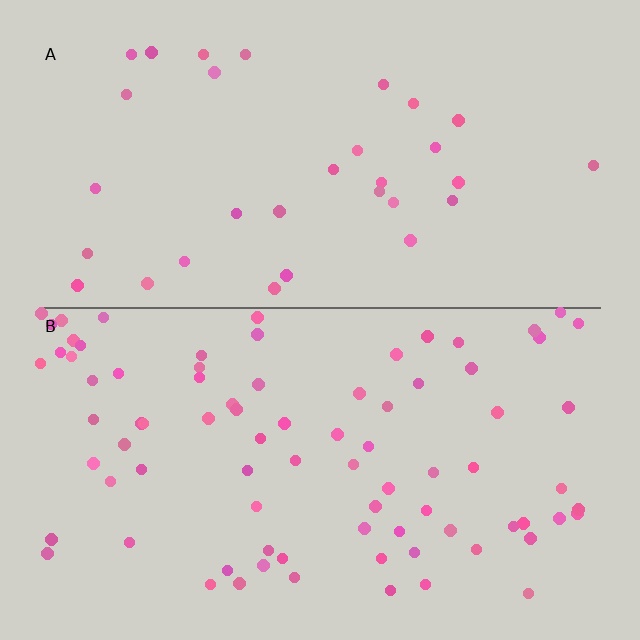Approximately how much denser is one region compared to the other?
Approximately 2.6× — region B over region A.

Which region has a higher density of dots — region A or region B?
B (the bottom).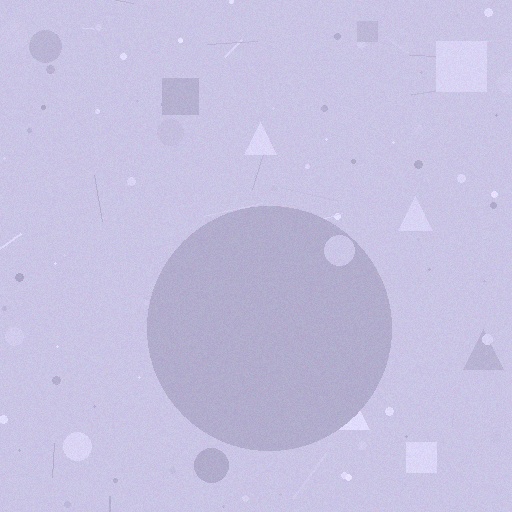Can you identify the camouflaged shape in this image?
The camouflaged shape is a circle.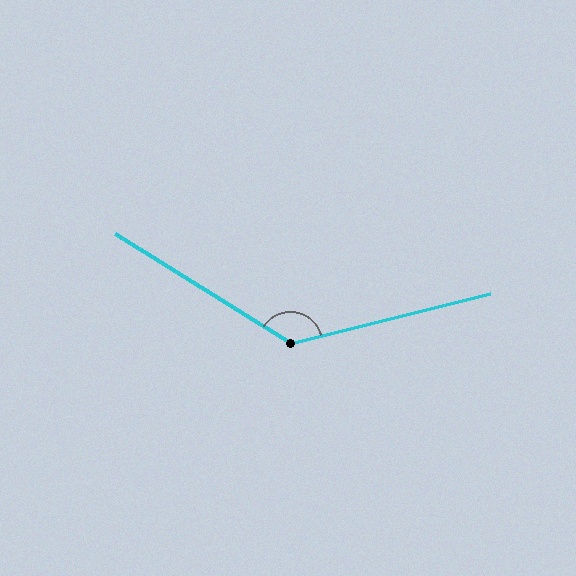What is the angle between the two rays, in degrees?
Approximately 134 degrees.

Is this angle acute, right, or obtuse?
It is obtuse.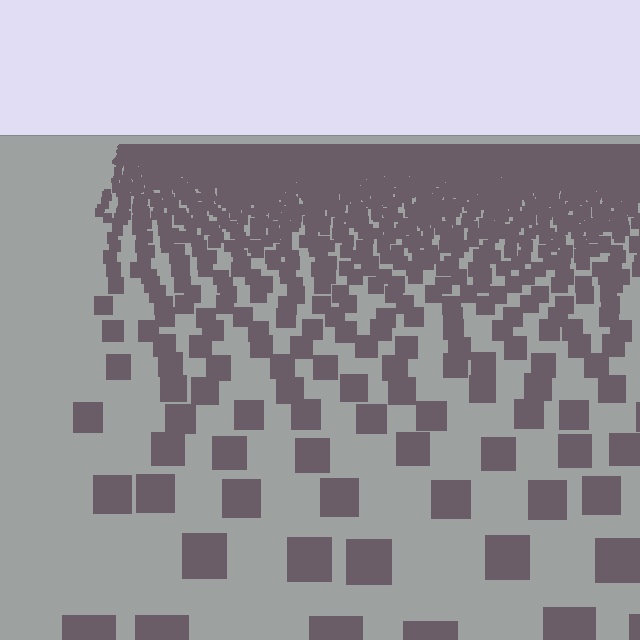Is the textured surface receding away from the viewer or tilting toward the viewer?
The surface is receding away from the viewer. Texture elements get smaller and denser toward the top.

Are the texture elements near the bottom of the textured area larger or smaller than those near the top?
Larger. Near the bottom, elements are closer to the viewer and appear at a bigger on-screen size.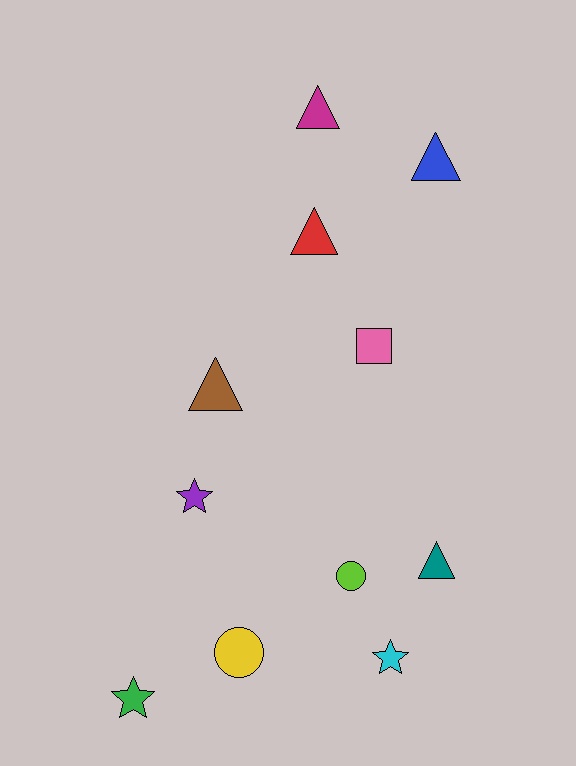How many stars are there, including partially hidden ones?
There are 3 stars.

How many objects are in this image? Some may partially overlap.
There are 11 objects.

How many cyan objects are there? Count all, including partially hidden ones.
There is 1 cyan object.